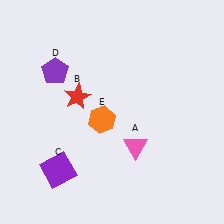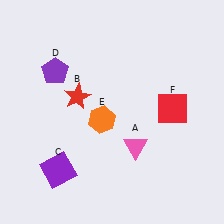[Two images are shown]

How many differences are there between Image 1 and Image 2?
There is 1 difference between the two images.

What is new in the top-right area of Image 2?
A red square (F) was added in the top-right area of Image 2.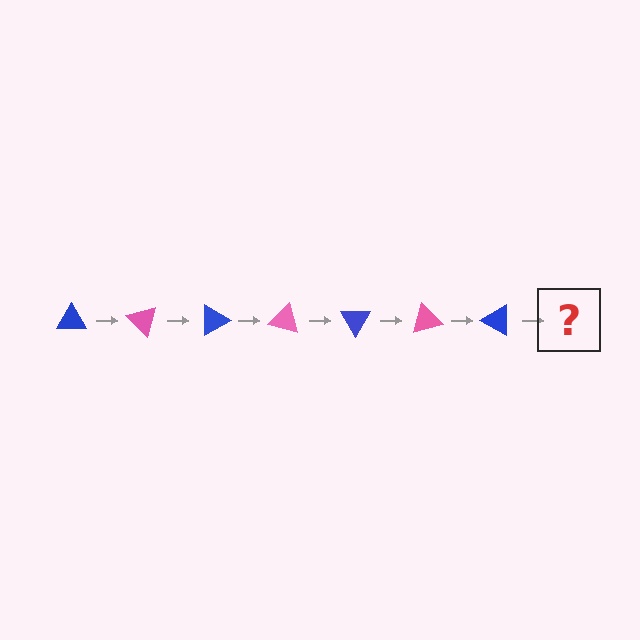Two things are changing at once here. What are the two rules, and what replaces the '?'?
The two rules are that it rotates 45 degrees each step and the color cycles through blue and pink. The '?' should be a pink triangle, rotated 315 degrees from the start.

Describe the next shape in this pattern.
It should be a pink triangle, rotated 315 degrees from the start.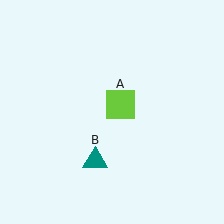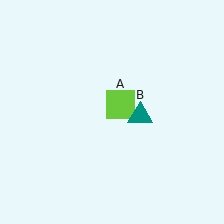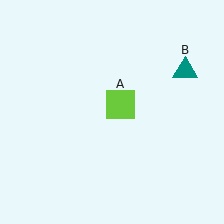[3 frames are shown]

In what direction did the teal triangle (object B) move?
The teal triangle (object B) moved up and to the right.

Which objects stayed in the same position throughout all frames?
Lime square (object A) remained stationary.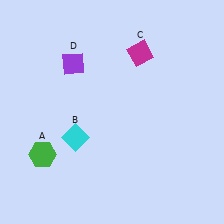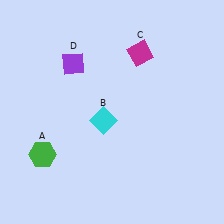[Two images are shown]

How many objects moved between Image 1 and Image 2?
1 object moved between the two images.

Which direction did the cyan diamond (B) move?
The cyan diamond (B) moved right.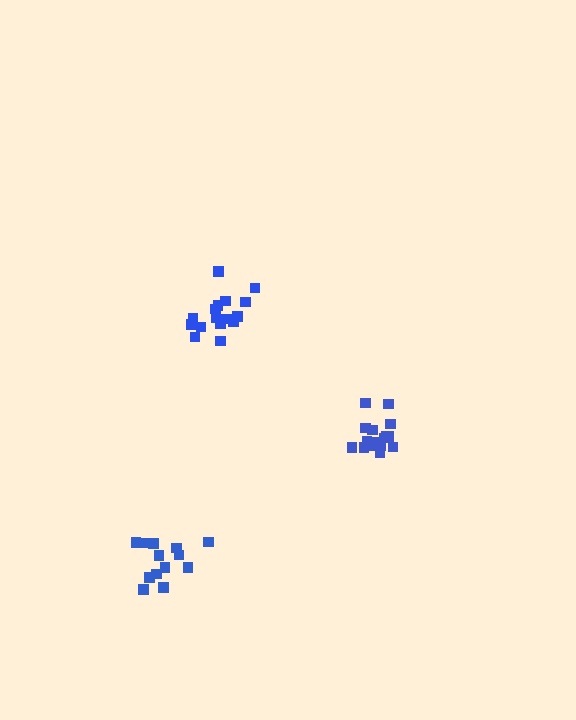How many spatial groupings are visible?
There are 3 spatial groupings.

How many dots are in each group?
Group 1: 16 dots, Group 2: 13 dots, Group 3: 16 dots (45 total).